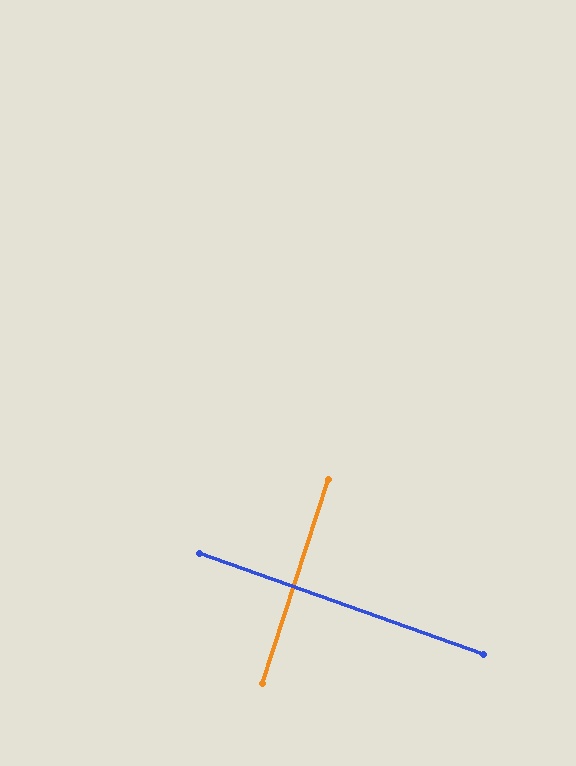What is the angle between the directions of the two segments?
Approximately 88 degrees.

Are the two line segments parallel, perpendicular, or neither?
Perpendicular — they meet at approximately 88°.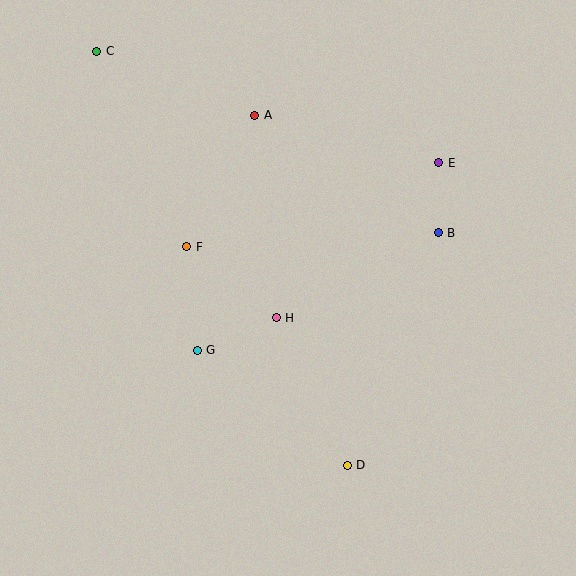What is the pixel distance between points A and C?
The distance between A and C is 171 pixels.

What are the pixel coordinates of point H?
Point H is at (276, 318).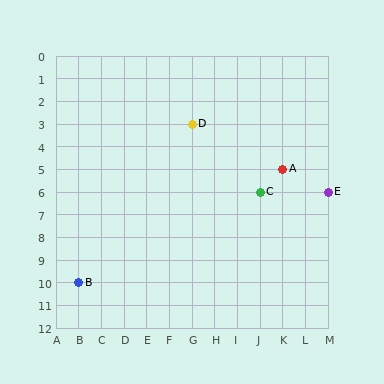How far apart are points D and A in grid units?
Points D and A are 4 columns and 2 rows apart (about 4.5 grid units diagonally).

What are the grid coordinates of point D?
Point D is at grid coordinates (G, 3).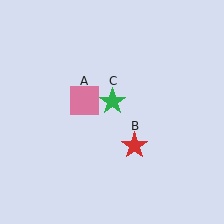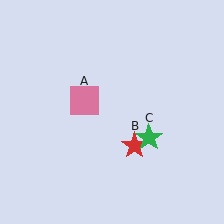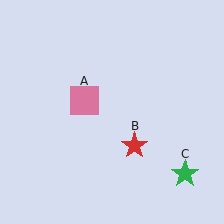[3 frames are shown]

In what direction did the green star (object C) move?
The green star (object C) moved down and to the right.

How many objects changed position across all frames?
1 object changed position: green star (object C).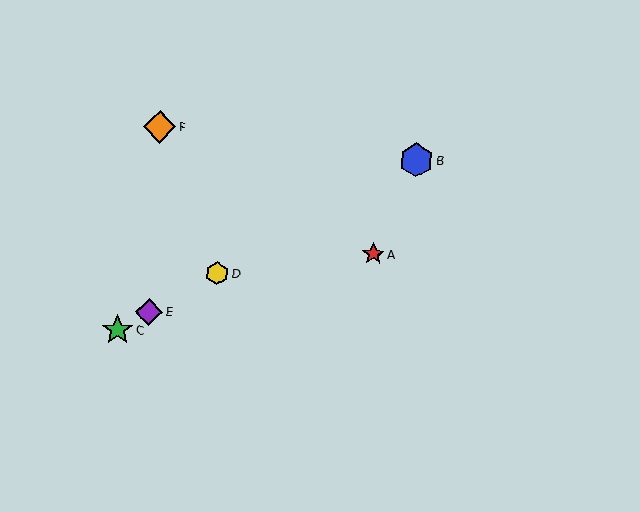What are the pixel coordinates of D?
Object D is at (217, 273).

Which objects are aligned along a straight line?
Objects B, C, D, E are aligned along a straight line.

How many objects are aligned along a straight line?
4 objects (B, C, D, E) are aligned along a straight line.